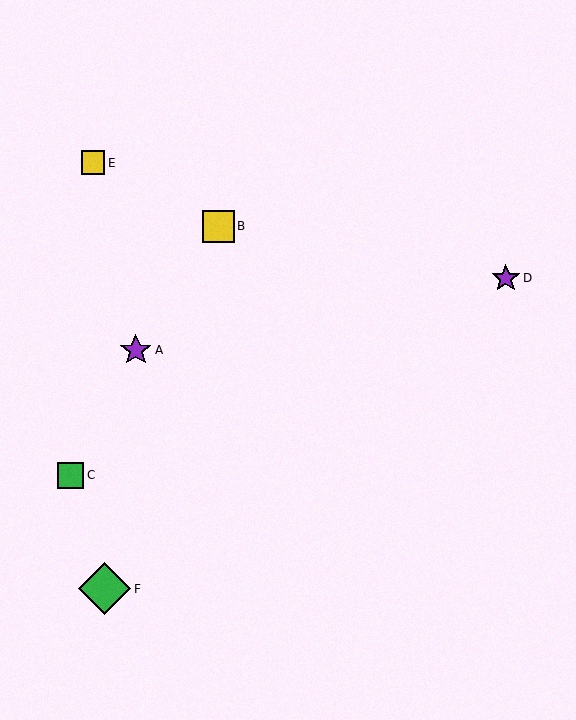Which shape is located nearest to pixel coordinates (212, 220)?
The yellow square (labeled B) at (218, 226) is nearest to that location.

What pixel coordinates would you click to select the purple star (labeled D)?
Click at (506, 278) to select the purple star D.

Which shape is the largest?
The green diamond (labeled F) is the largest.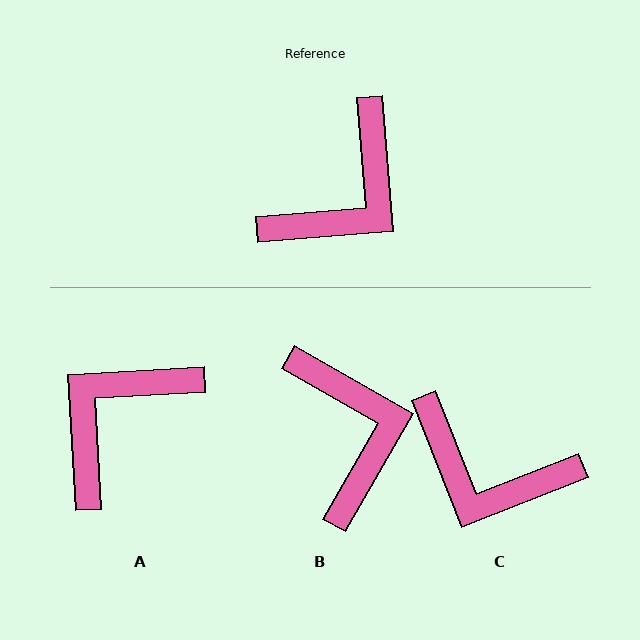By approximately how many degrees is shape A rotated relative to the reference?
Approximately 179 degrees counter-clockwise.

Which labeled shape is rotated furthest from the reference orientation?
A, about 179 degrees away.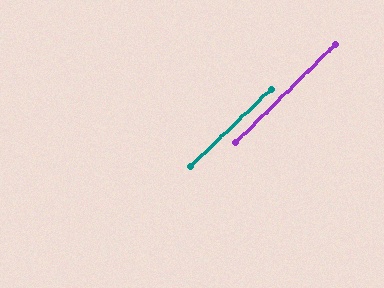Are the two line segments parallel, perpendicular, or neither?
Parallel — their directions differ by only 0.4°.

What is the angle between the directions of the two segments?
Approximately 0 degrees.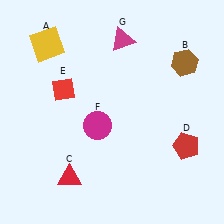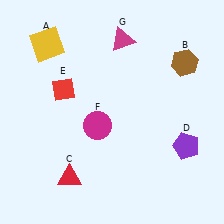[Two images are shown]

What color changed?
The pentagon (D) changed from red in Image 1 to purple in Image 2.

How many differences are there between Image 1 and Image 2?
There is 1 difference between the two images.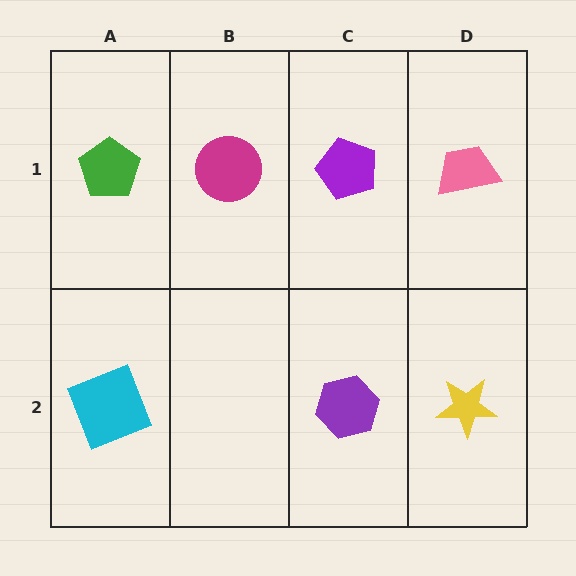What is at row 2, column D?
A yellow star.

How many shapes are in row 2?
3 shapes.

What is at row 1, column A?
A green pentagon.